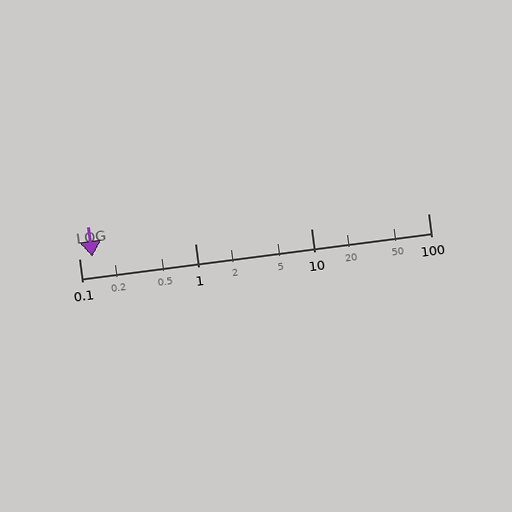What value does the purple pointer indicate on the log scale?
The pointer indicates approximately 0.13.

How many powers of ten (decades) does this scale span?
The scale spans 3 decades, from 0.1 to 100.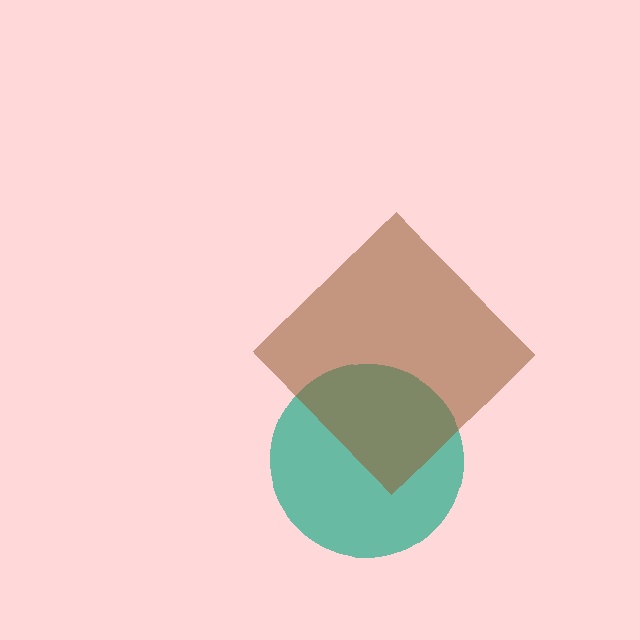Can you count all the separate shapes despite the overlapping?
Yes, there are 2 separate shapes.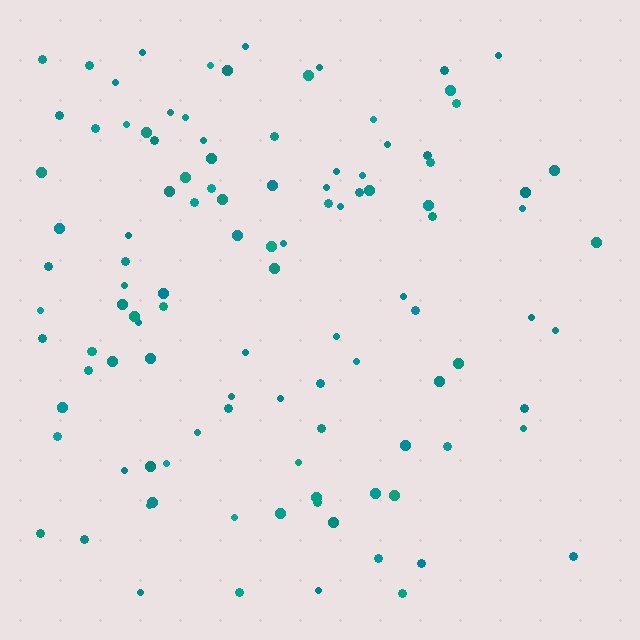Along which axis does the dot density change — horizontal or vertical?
Horizontal.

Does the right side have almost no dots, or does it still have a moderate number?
Still a moderate number, just noticeably fewer than the left.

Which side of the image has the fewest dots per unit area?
The right.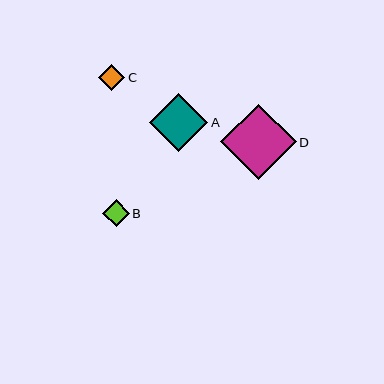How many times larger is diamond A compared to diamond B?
Diamond A is approximately 2.2 times the size of diamond B.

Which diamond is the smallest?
Diamond C is the smallest with a size of approximately 26 pixels.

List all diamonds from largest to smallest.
From largest to smallest: D, A, B, C.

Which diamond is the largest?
Diamond D is the largest with a size of approximately 75 pixels.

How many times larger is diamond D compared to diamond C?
Diamond D is approximately 2.9 times the size of diamond C.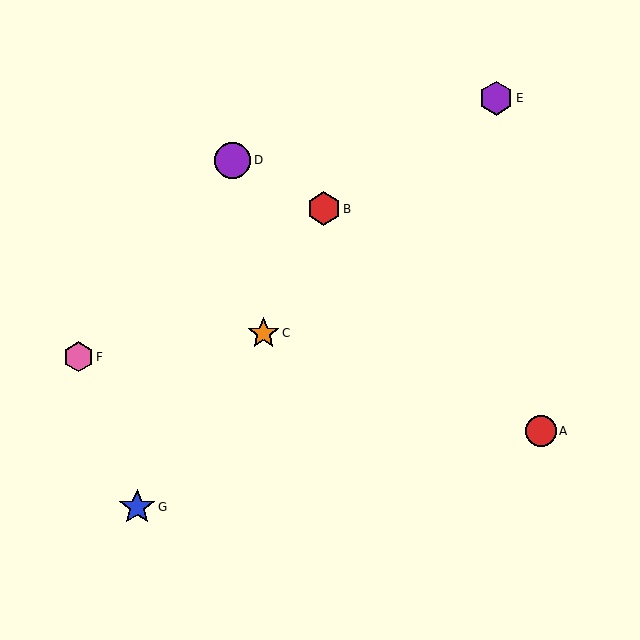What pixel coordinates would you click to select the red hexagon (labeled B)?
Click at (324, 209) to select the red hexagon B.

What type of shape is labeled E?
Shape E is a purple hexagon.